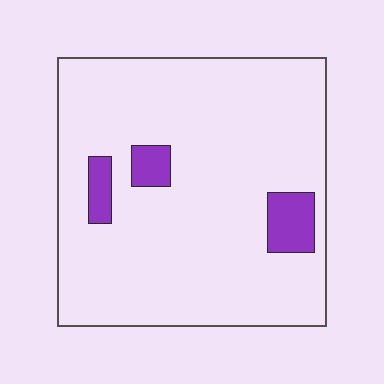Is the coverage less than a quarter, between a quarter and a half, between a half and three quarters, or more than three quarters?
Less than a quarter.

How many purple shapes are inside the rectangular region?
3.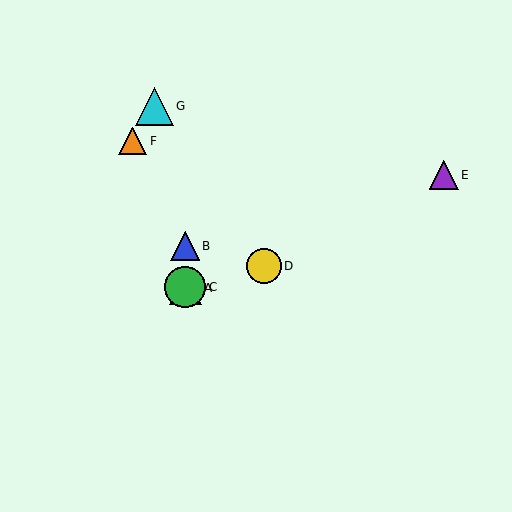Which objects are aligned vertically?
Objects A, B, C are aligned vertically.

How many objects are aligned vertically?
3 objects (A, B, C) are aligned vertically.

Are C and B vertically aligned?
Yes, both are at x≈185.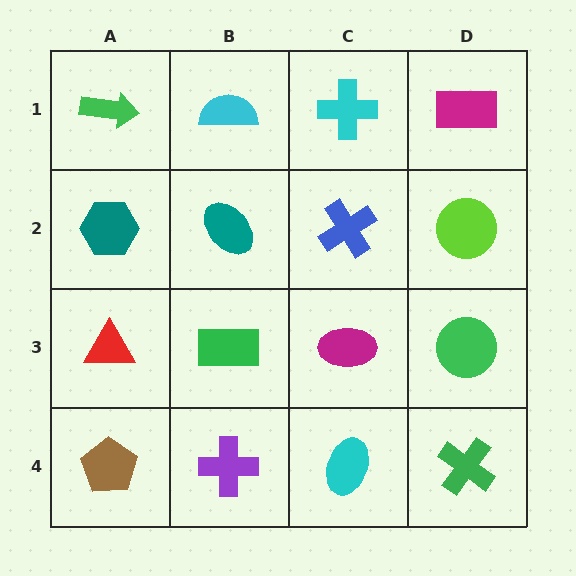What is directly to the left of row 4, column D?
A cyan ellipse.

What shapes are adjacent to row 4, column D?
A green circle (row 3, column D), a cyan ellipse (row 4, column C).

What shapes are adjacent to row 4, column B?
A green rectangle (row 3, column B), a brown pentagon (row 4, column A), a cyan ellipse (row 4, column C).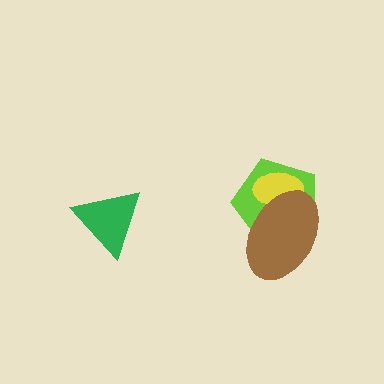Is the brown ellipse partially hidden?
No, no other shape covers it.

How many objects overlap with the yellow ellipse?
2 objects overlap with the yellow ellipse.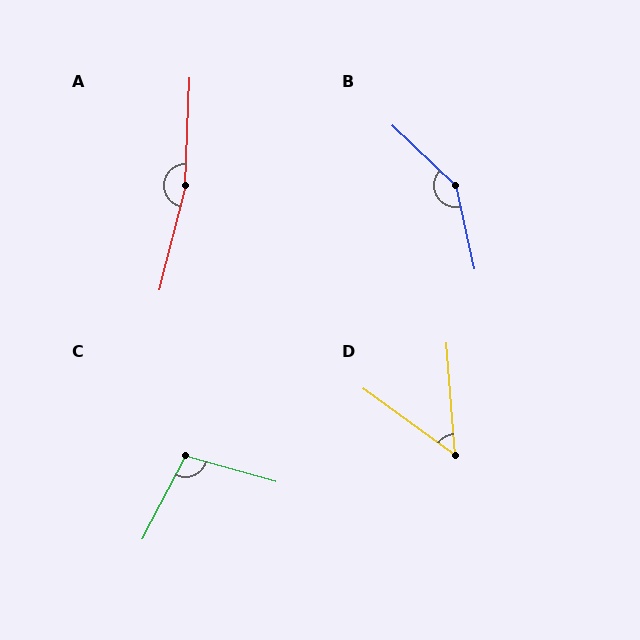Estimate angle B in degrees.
Approximately 146 degrees.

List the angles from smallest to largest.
D (49°), C (101°), B (146°), A (168°).